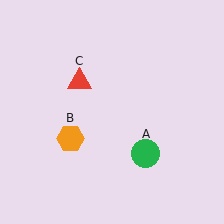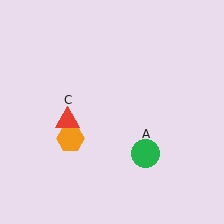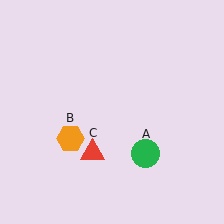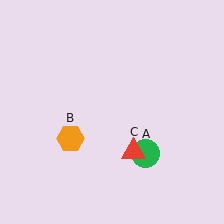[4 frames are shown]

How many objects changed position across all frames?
1 object changed position: red triangle (object C).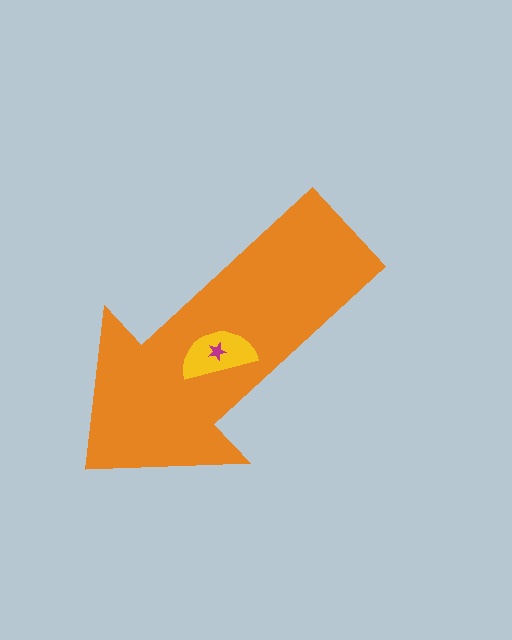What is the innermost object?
The magenta star.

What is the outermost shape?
The orange arrow.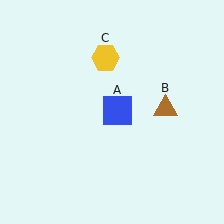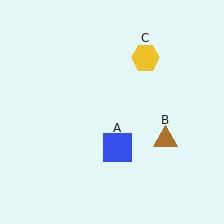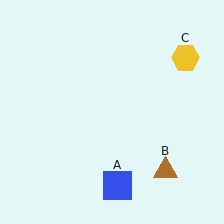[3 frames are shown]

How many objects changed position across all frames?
3 objects changed position: blue square (object A), brown triangle (object B), yellow hexagon (object C).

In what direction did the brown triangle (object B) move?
The brown triangle (object B) moved down.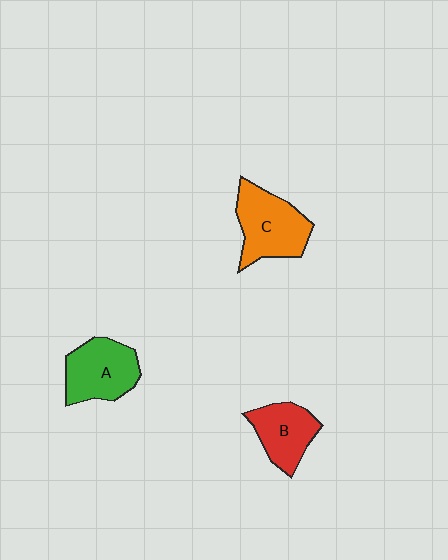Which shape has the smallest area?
Shape B (red).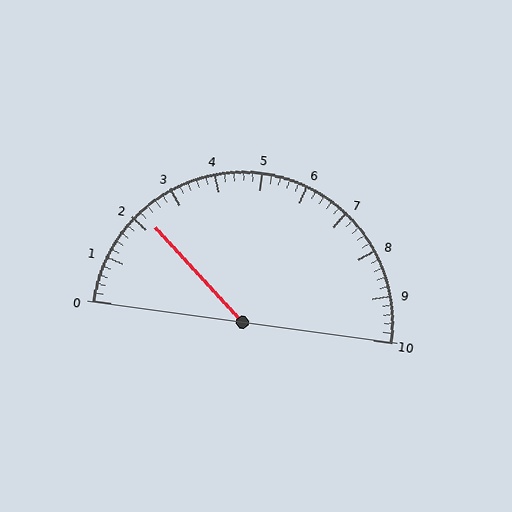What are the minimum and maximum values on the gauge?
The gauge ranges from 0 to 10.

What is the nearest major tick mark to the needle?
The nearest major tick mark is 2.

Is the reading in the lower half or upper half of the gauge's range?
The reading is in the lower half of the range (0 to 10).